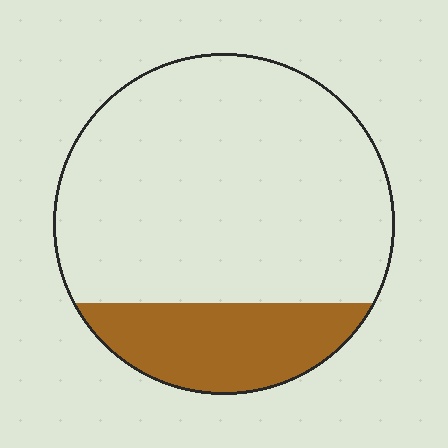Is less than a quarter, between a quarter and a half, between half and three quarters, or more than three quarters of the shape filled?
Less than a quarter.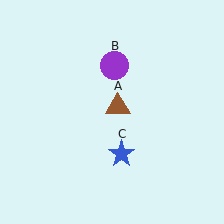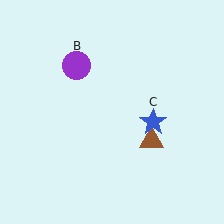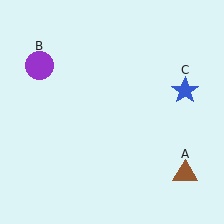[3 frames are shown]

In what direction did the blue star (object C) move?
The blue star (object C) moved up and to the right.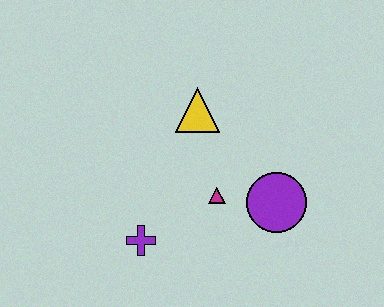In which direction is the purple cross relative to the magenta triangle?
The purple cross is to the left of the magenta triangle.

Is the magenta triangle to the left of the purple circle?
Yes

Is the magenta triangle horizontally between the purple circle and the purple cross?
Yes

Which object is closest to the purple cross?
The magenta triangle is closest to the purple cross.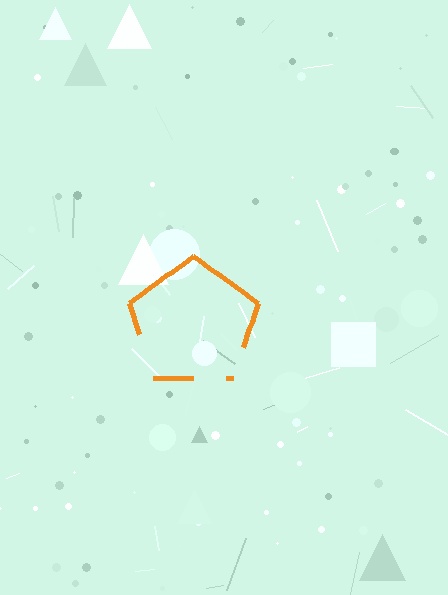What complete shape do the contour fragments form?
The contour fragments form a pentagon.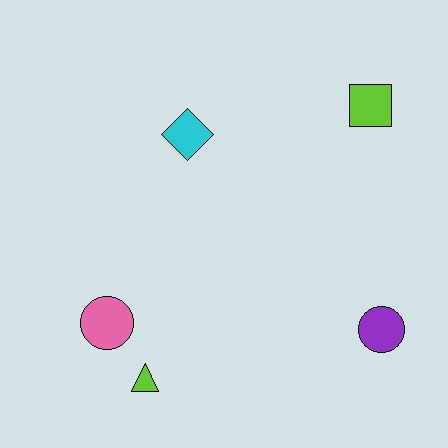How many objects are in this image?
There are 5 objects.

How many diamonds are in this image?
There is 1 diamond.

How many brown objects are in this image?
There are no brown objects.